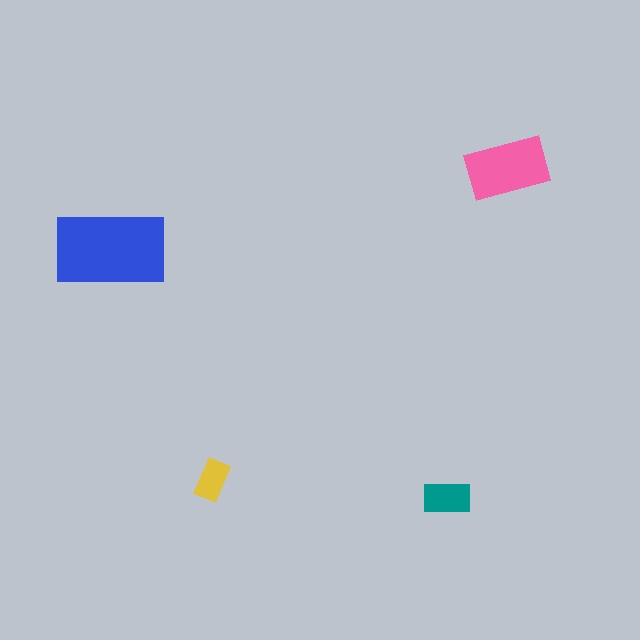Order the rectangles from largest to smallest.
the blue one, the pink one, the teal one, the yellow one.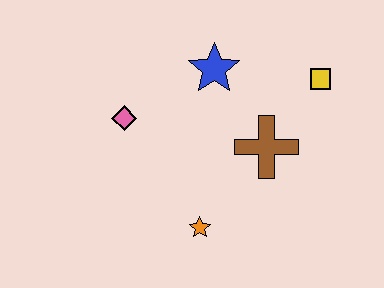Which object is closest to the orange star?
The brown cross is closest to the orange star.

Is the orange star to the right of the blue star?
No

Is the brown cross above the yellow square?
No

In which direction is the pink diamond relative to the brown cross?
The pink diamond is to the left of the brown cross.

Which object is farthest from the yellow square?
The pink diamond is farthest from the yellow square.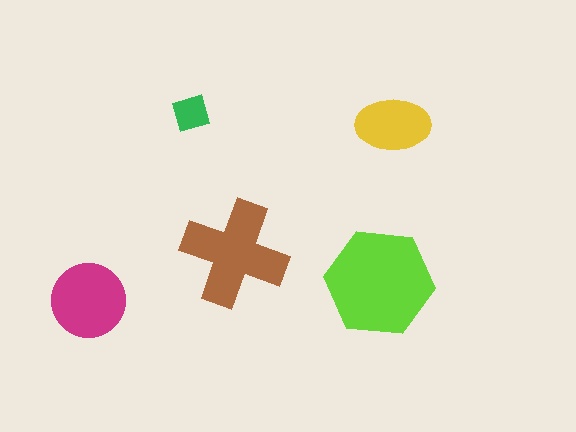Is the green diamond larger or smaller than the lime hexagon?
Smaller.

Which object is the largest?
The lime hexagon.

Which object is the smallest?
The green diamond.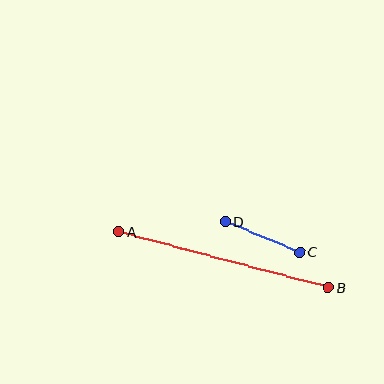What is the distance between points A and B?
The distance is approximately 217 pixels.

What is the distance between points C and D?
The distance is approximately 80 pixels.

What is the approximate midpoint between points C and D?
The midpoint is at approximately (262, 237) pixels.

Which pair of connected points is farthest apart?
Points A and B are farthest apart.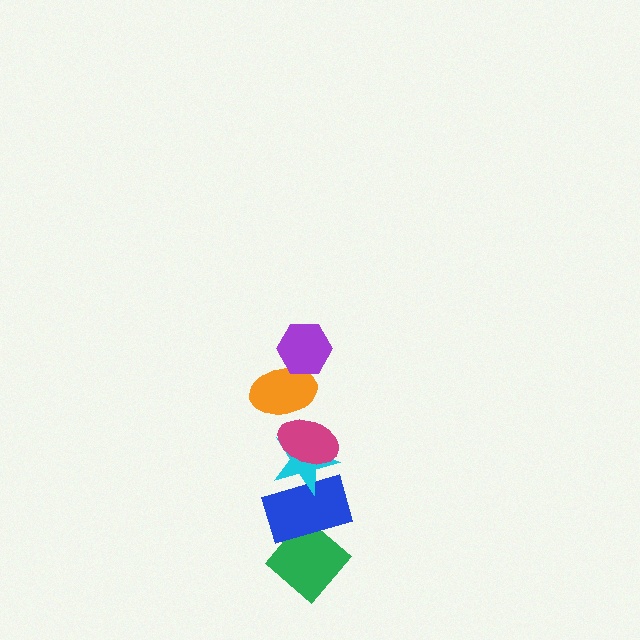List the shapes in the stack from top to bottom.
From top to bottom: the purple hexagon, the orange ellipse, the magenta ellipse, the cyan star, the blue rectangle, the green diamond.